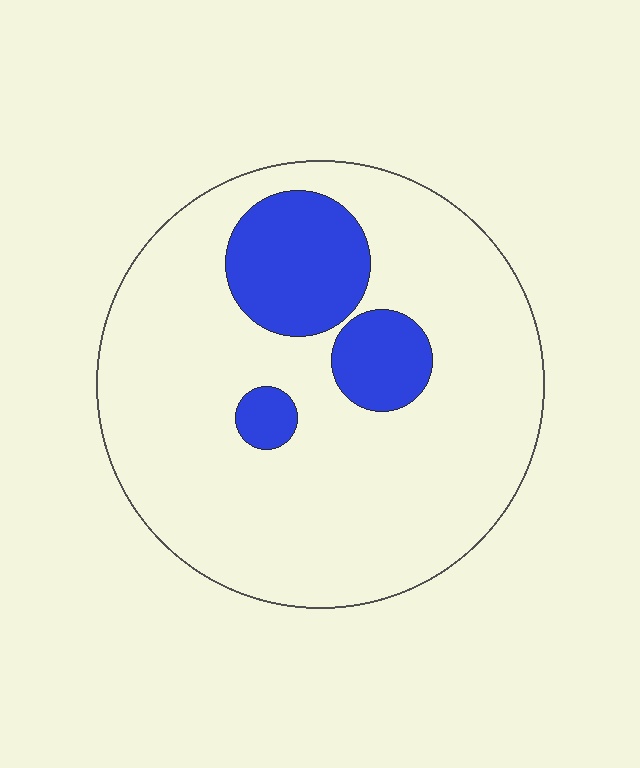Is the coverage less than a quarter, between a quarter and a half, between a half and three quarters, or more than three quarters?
Less than a quarter.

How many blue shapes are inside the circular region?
3.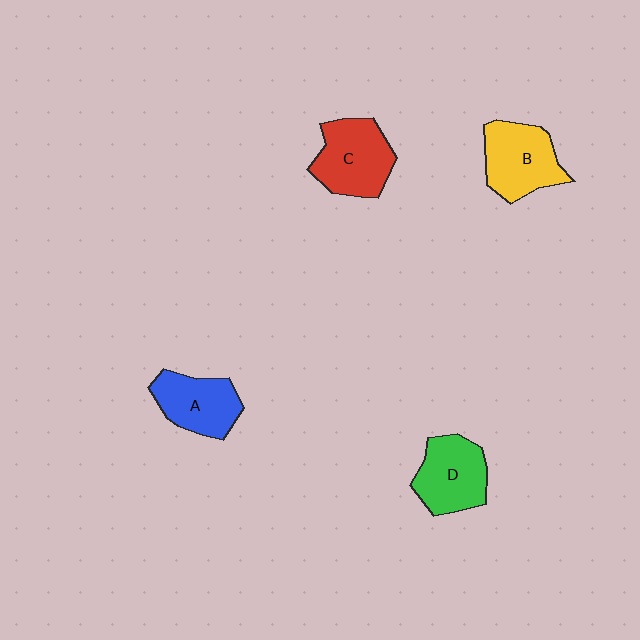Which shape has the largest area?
Shape C (red).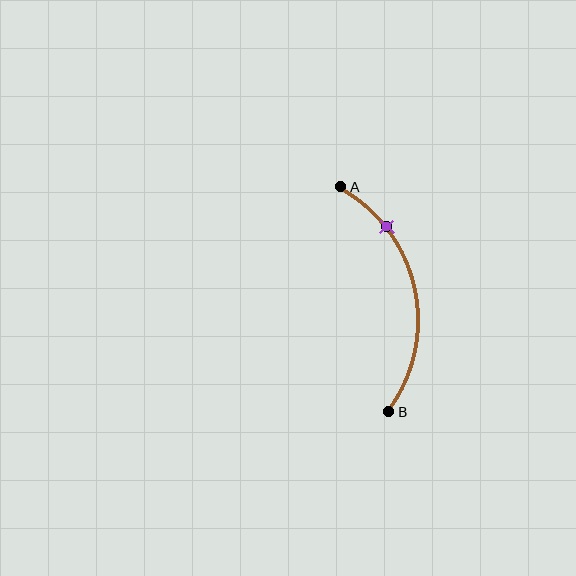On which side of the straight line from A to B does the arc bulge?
The arc bulges to the right of the straight line connecting A and B.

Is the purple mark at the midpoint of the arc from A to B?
No. The purple mark lies on the arc but is closer to endpoint A. The arc midpoint would be at the point on the curve equidistant along the arc from both A and B.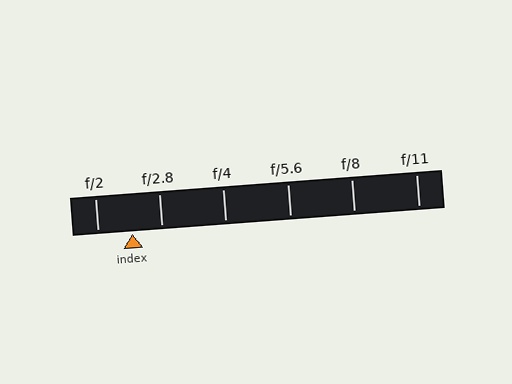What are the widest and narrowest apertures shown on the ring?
The widest aperture shown is f/2 and the narrowest is f/11.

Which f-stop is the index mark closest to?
The index mark is closest to f/2.8.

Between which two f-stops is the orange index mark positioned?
The index mark is between f/2 and f/2.8.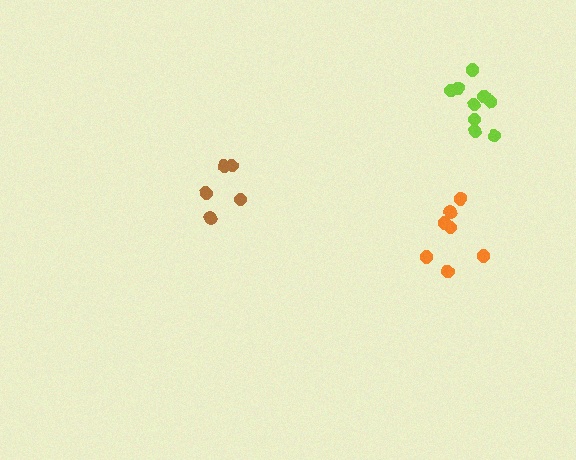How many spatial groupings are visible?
There are 3 spatial groupings.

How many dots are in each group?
Group 1: 9 dots, Group 2: 5 dots, Group 3: 7 dots (21 total).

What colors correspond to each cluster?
The clusters are colored: lime, brown, orange.